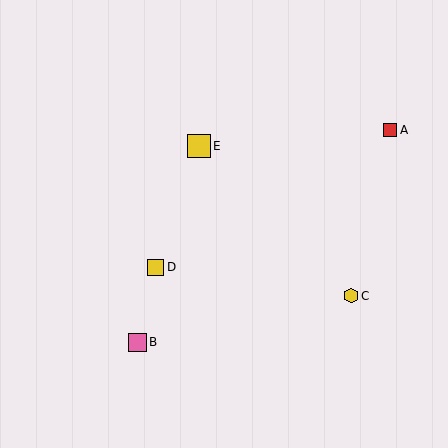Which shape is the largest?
The yellow square (labeled E) is the largest.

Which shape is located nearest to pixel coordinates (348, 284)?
The yellow hexagon (labeled C) at (351, 296) is nearest to that location.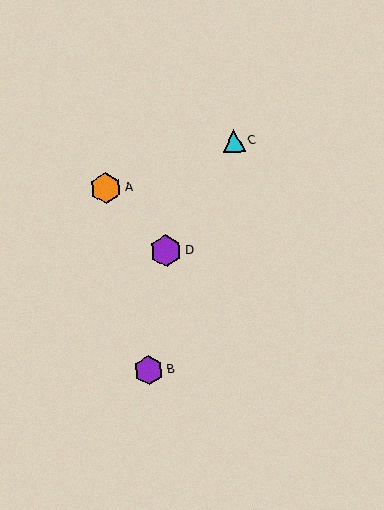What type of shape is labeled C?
Shape C is a cyan triangle.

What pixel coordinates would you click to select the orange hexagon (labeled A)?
Click at (106, 188) to select the orange hexagon A.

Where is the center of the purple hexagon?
The center of the purple hexagon is at (149, 370).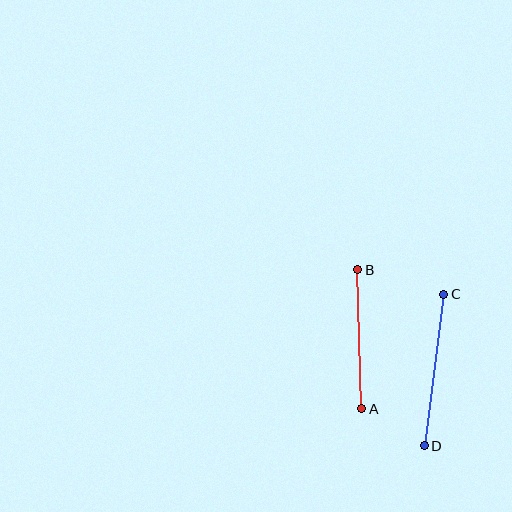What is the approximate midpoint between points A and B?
The midpoint is at approximately (360, 339) pixels.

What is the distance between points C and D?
The distance is approximately 153 pixels.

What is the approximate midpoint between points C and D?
The midpoint is at approximately (434, 370) pixels.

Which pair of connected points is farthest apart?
Points C and D are farthest apart.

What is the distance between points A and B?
The distance is approximately 139 pixels.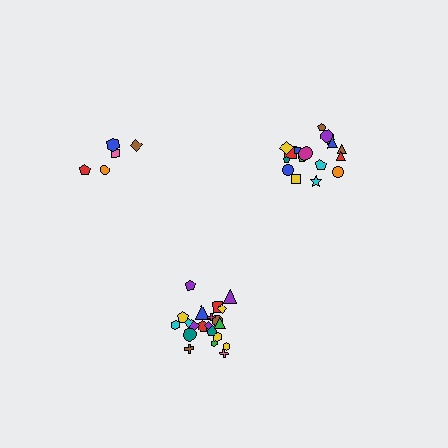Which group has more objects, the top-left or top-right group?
The top-right group.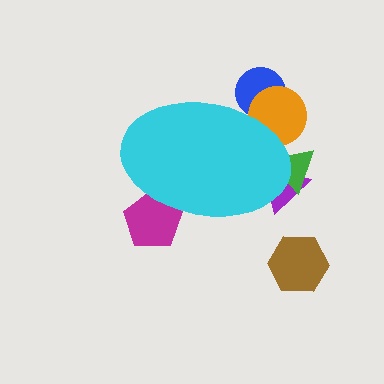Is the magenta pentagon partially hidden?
Yes, the magenta pentagon is partially hidden behind the cyan ellipse.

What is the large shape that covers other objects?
A cyan ellipse.